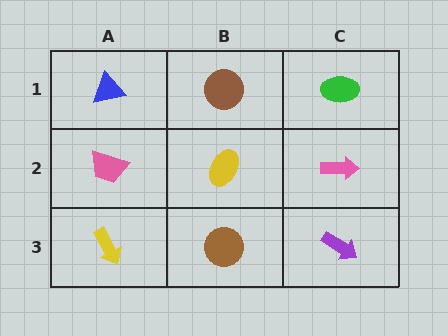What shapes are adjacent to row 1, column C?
A pink arrow (row 2, column C), a brown circle (row 1, column B).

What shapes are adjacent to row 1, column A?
A pink trapezoid (row 2, column A), a brown circle (row 1, column B).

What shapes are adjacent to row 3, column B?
A yellow ellipse (row 2, column B), a yellow arrow (row 3, column A), a purple arrow (row 3, column C).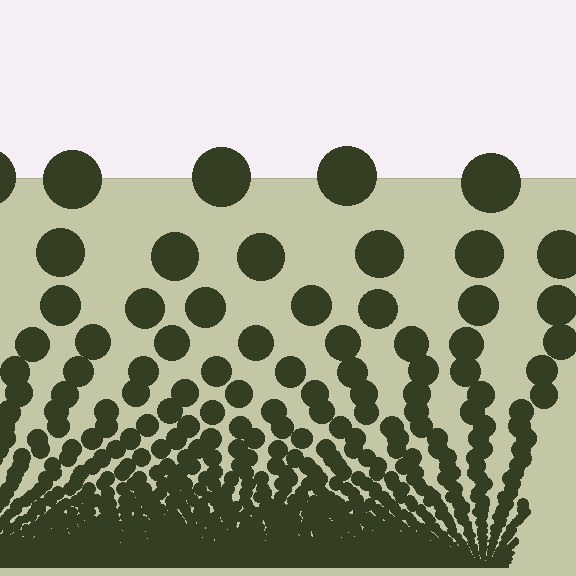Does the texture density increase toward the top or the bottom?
Density increases toward the bottom.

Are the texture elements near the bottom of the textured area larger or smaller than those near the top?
Smaller. The gradient is inverted — elements near the bottom are smaller and denser.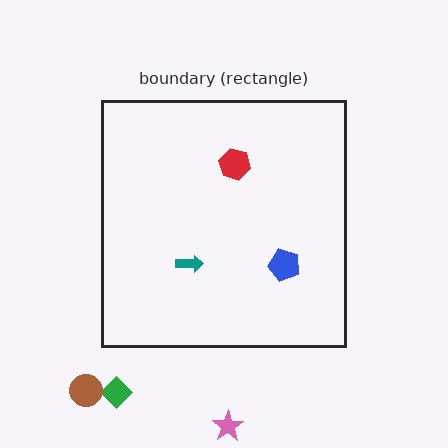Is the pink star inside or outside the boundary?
Outside.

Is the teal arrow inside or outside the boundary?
Inside.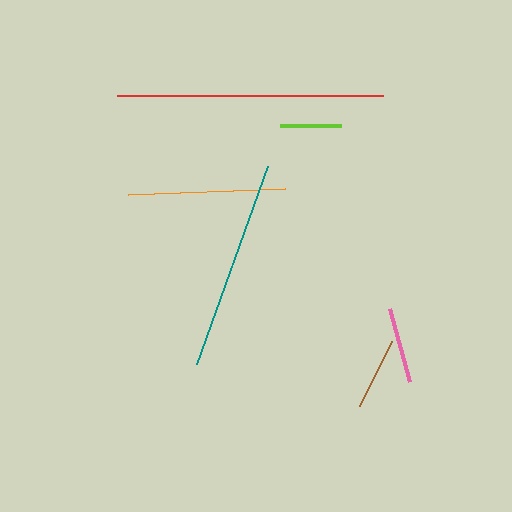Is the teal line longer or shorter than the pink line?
The teal line is longer than the pink line.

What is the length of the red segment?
The red segment is approximately 265 pixels long.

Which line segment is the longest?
The red line is the longest at approximately 265 pixels.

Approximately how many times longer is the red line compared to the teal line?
The red line is approximately 1.3 times the length of the teal line.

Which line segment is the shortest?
The lime line is the shortest at approximately 60 pixels.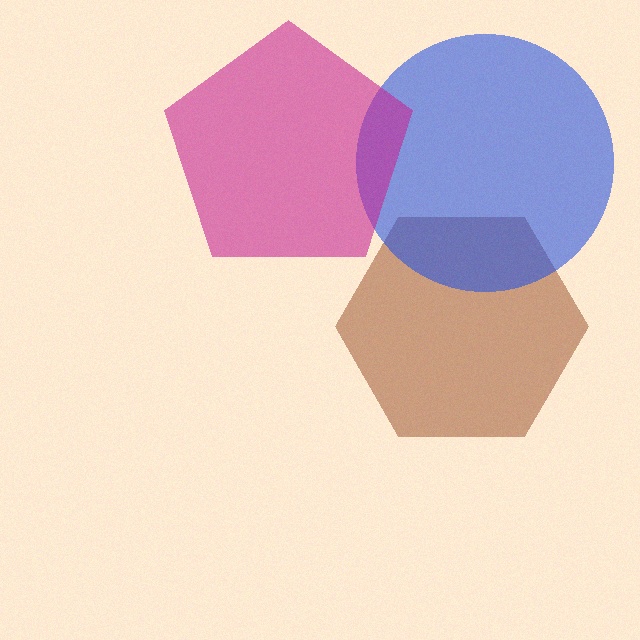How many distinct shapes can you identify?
There are 3 distinct shapes: a brown hexagon, a blue circle, a magenta pentagon.